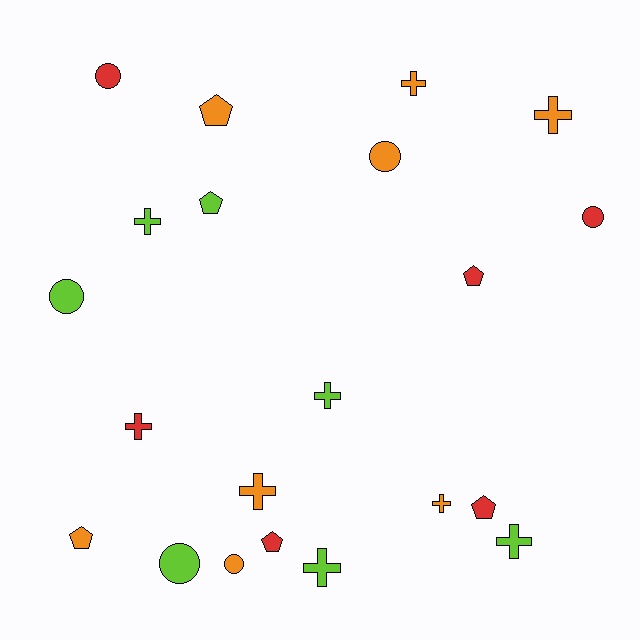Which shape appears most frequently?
Cross, with 9 objects.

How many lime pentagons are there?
There is 1 lime pentagon.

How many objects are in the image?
There are 21 objects.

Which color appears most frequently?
Orange, with 8 objects.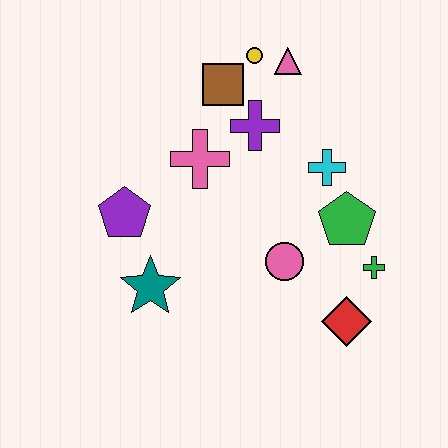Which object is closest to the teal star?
The purple pentagon is closest to the teal star.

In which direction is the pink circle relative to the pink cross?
The pink circle is below the pink cross.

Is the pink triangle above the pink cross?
Yes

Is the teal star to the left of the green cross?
Yes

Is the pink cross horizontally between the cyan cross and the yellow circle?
No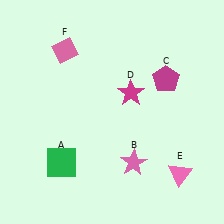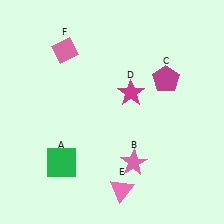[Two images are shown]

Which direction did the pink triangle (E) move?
The pink triangle (E) moved left.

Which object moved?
The pink triangle (E) moved left.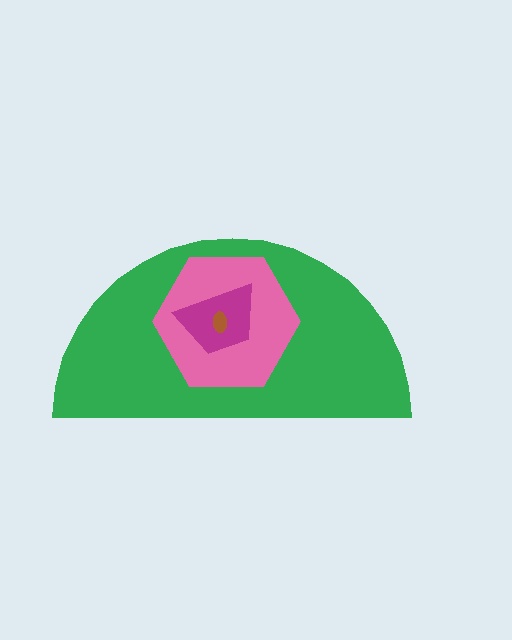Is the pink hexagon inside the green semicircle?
Yes.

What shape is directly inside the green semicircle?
The pink hexagon.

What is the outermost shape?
The green semicircle.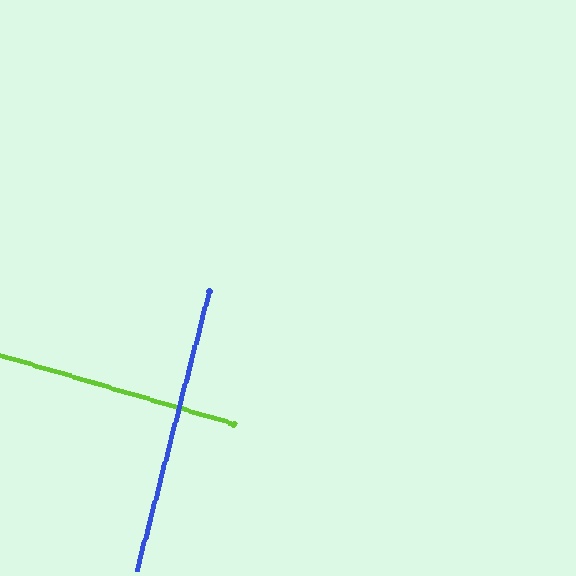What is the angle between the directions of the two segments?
Approximately 88 degrees.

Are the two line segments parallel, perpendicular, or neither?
Perpendicular — they meet at approximately 88°.